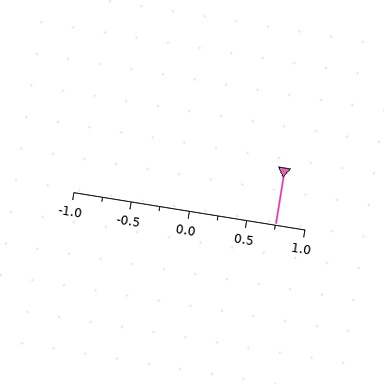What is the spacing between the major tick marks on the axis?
The major ticks are spaced 0.5 apart.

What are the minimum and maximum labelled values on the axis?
The axis runs from -1.0 to 1.0.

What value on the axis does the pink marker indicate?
The marker indicates approximately 0.75.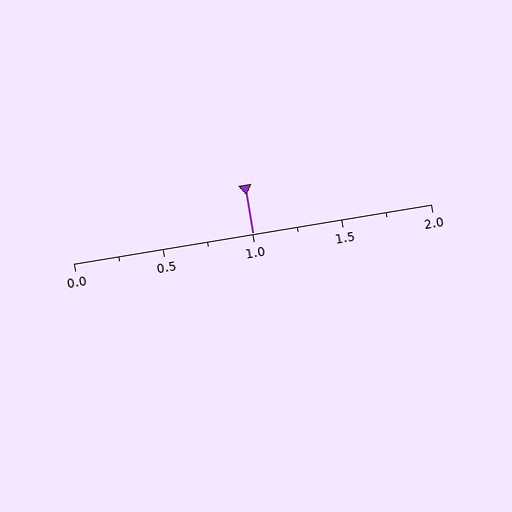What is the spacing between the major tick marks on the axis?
The major ticks are spaced 0.5 apart.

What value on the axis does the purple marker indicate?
The marker indicates approximately 1.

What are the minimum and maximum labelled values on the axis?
The axis runs from 0.0 to 2.0.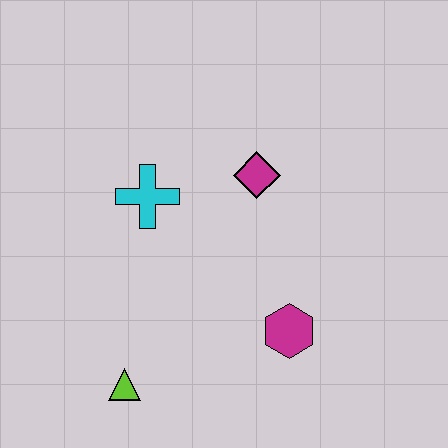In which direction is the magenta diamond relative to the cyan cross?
The magenta diamond is to the right of the cyan cross.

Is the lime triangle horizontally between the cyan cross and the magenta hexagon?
No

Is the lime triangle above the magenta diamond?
No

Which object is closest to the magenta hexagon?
The magenta diamond is closest to the magenta hexagon.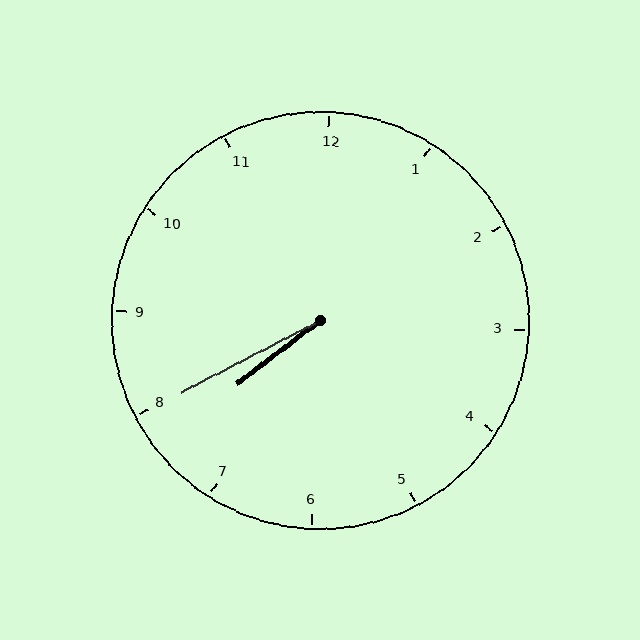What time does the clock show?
7:40.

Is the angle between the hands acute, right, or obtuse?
It is acute.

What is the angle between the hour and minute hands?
Approximately 10 degrees.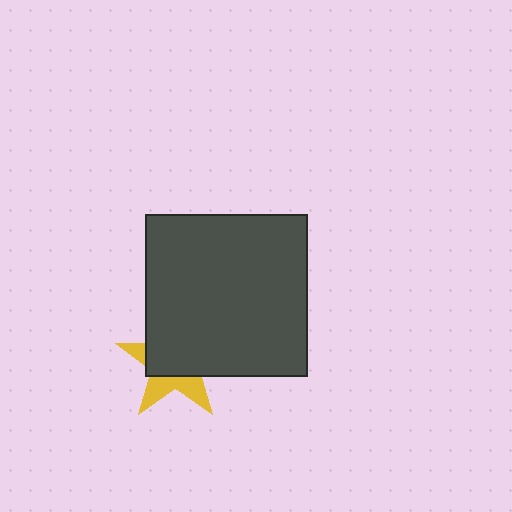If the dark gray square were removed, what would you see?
You would see the complete yellow star.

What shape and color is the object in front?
The object in front is a dark gray square.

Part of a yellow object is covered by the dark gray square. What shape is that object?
It is a star.